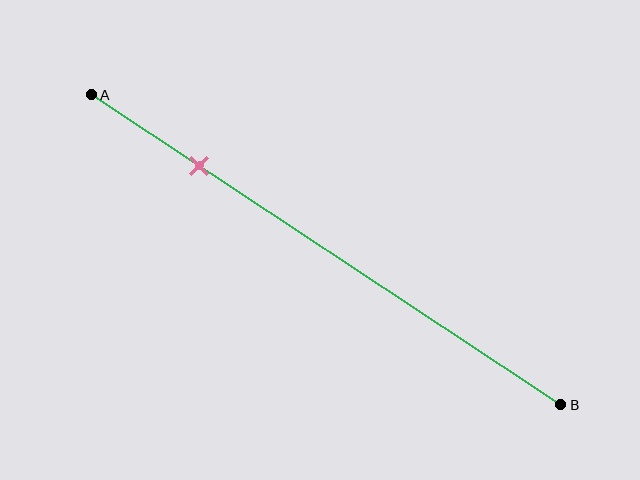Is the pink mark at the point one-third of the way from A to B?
No, the mark is at about 25% from A, not at the 33% one-third point.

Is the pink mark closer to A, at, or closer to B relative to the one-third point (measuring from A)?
The pink mark is closer to point A than the one-third point of segment AB.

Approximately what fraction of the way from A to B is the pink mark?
The pink mark is approximately 25% of the way from A to B.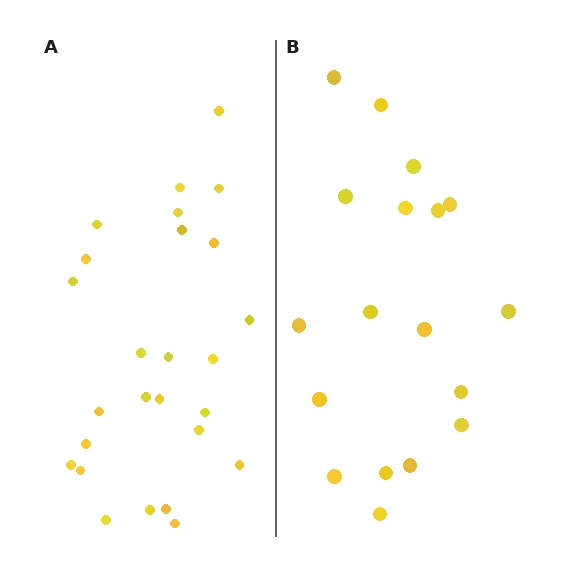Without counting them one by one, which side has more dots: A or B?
Region A (the left region) has more dots.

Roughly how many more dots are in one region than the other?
Region A has roughly 8 or so more dots than region B.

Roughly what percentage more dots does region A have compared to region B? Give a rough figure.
About 45% more.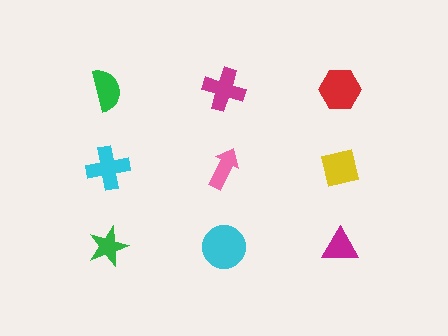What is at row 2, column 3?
A yellow square.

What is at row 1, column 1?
A green semicircle.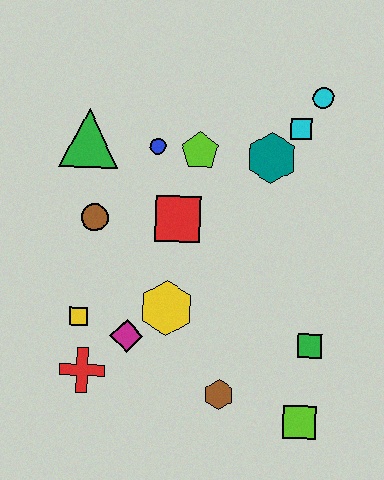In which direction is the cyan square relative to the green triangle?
The cyan square is to the right of the green triangle.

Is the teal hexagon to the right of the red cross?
Yes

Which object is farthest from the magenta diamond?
The cyan circle is farthest from the magenta diamond.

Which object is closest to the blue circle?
The lime pentagon is closest to the blue circle.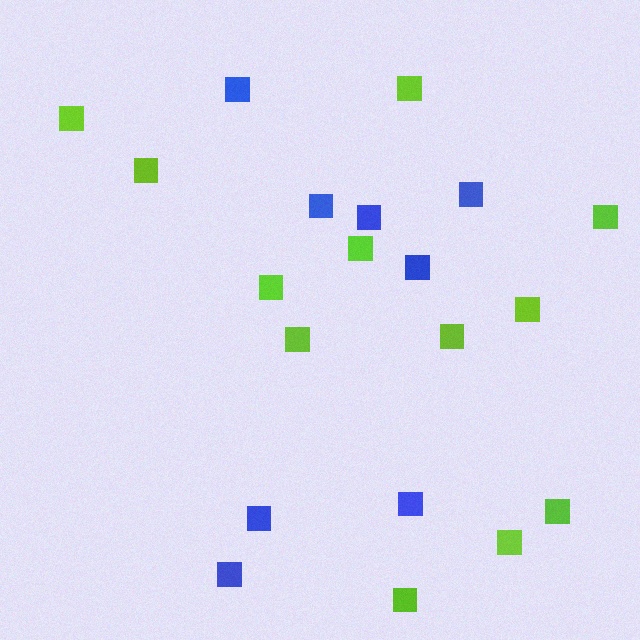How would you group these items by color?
There are 2 groups: one group of lime squares (12) and one group of blue squares (8).